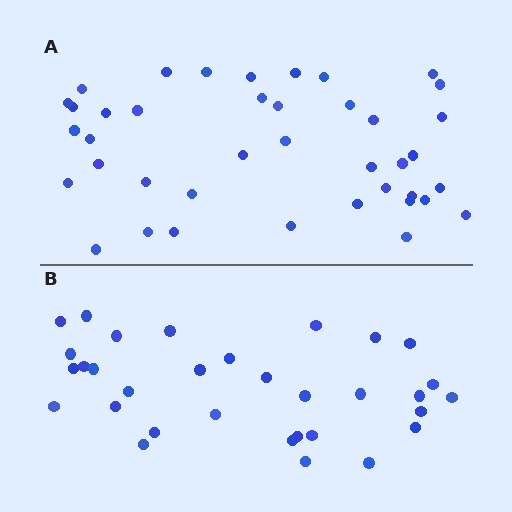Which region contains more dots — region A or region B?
Region A (the top region) has more dots.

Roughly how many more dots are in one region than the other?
Region A has roughly 8 or so more dots than region B.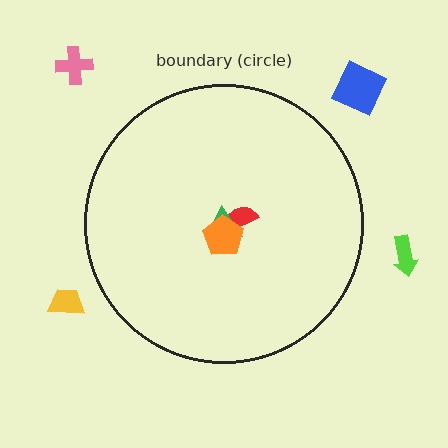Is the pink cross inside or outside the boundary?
Outside.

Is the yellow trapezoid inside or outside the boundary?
Outside.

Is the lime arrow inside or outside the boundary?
Outside.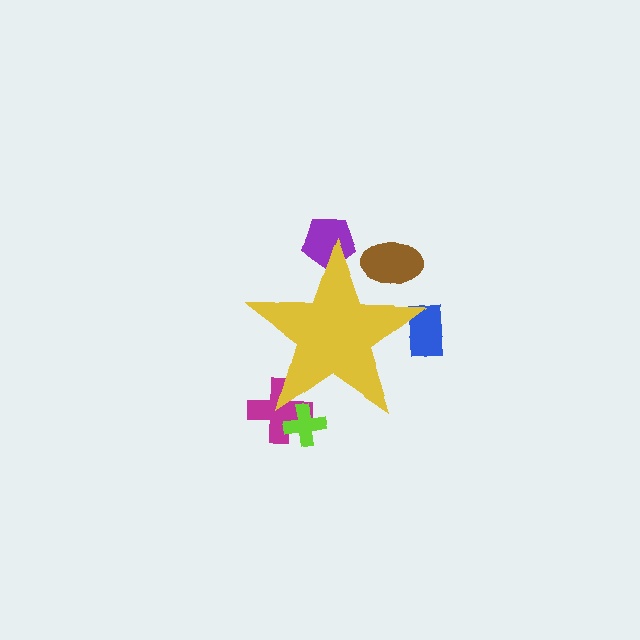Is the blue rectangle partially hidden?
Yes, the blue rectangle is partially hidden behind the yellow star.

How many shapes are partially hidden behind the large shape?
5 shapes are partially hidden.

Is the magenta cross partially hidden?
Yes, the magenta cross is partially hidden behind the yellow star.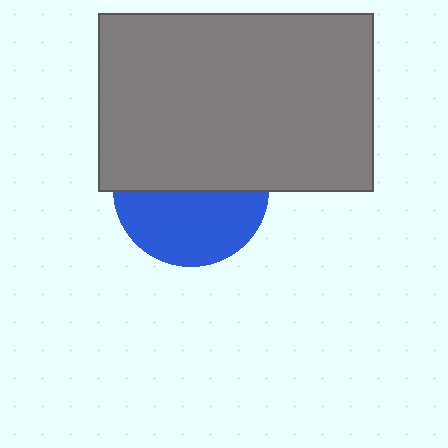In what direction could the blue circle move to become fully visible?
The blue circle could move down. That would shift it out from behind the gray rectangle entirely.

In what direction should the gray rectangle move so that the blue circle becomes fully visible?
The gray rectangle should move up. That is the shortest direction to clear the overlap and leave the blue circle fully visible.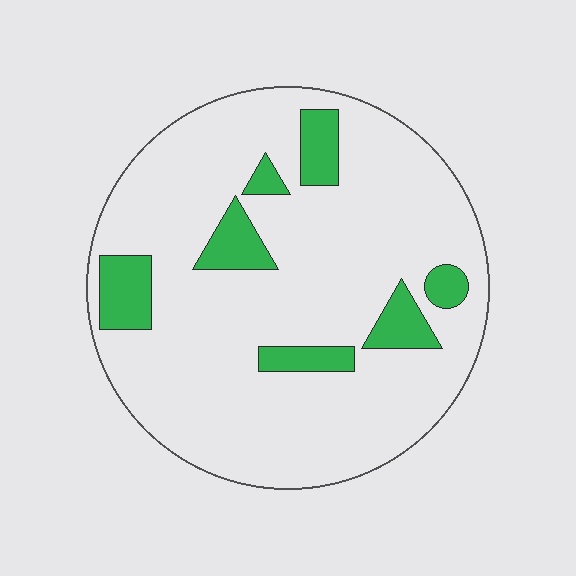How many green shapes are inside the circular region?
7.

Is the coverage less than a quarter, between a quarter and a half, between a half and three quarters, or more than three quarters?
Less than a quarter.